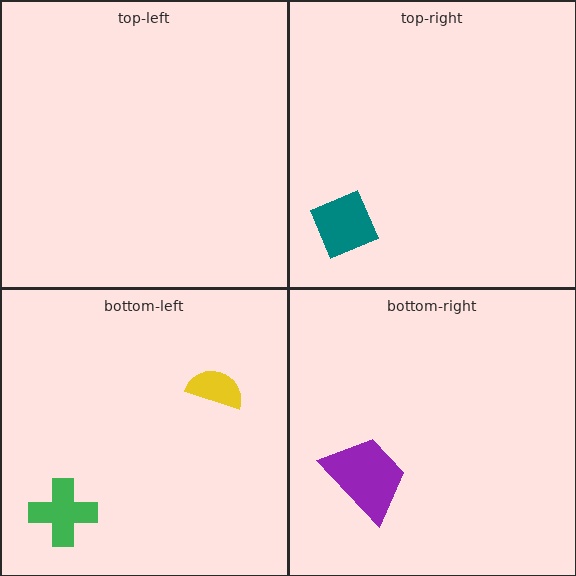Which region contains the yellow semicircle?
The bottom-left region.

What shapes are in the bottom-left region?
The green cross, the yellow semicircle.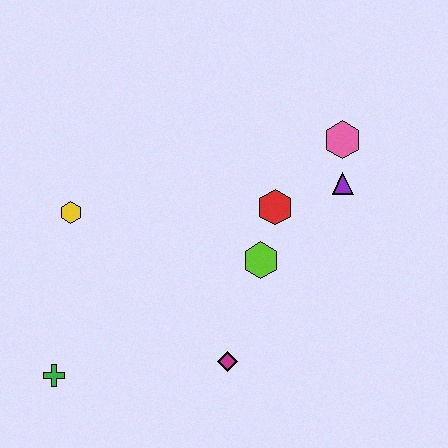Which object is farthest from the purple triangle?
The green cross is farthest from the purple triangle.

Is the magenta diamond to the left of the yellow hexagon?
No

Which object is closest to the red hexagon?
The lime hexagon is closest to the red hexagon.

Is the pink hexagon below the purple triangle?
No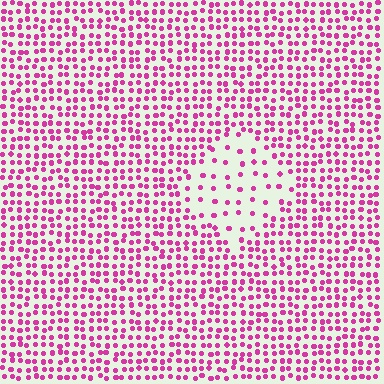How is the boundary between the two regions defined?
The boundary is defined by a change in element density (approximately 2.7x ratio). All elements are the same color, size, and shape.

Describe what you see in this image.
The image contains small magenta elements arranged at two different densities. A diamond-shaped region is visible where the elements are less densely packed than the surrounding area.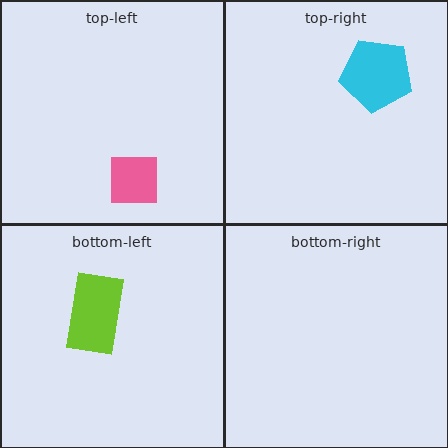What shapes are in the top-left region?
The pink square.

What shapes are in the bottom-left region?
The lime rectangle.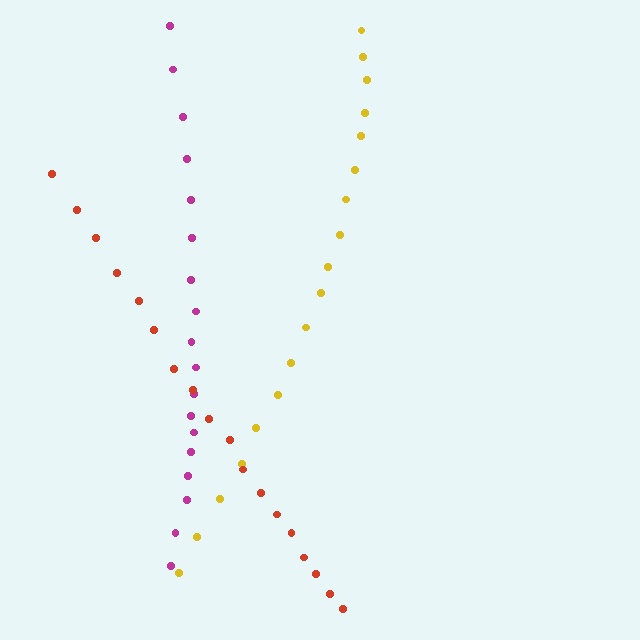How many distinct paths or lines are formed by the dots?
There are 3 distinct paths.